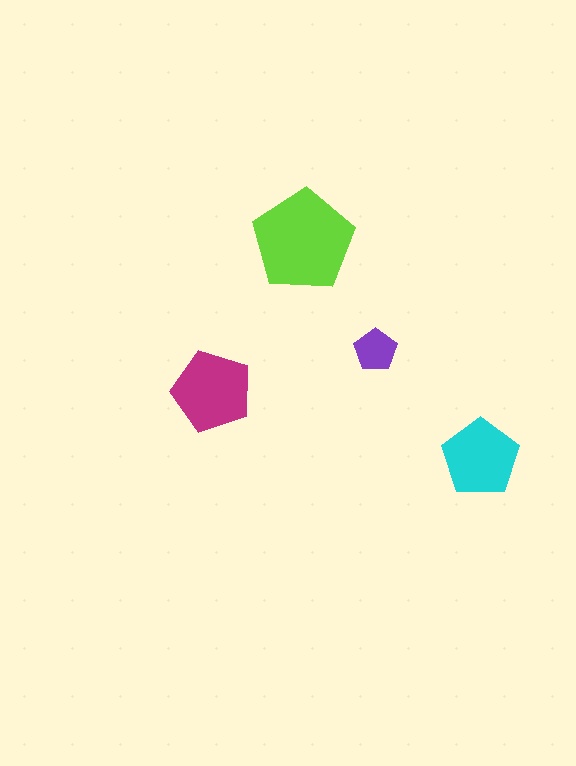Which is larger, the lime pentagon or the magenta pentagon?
The lime one.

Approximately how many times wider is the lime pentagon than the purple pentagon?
About 2.5 times wider.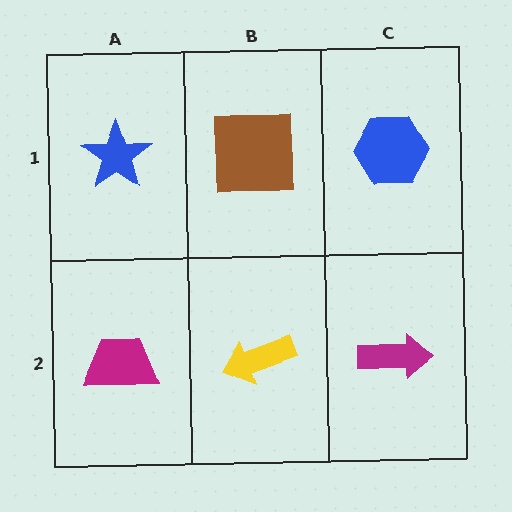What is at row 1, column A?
A blue star.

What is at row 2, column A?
A magenta trapezoid.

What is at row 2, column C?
A magenta arrow.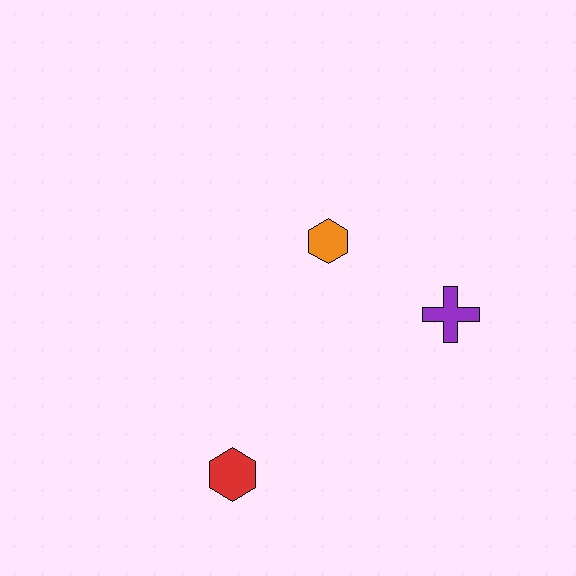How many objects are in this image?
There are 3 objects.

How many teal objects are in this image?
There are no teal objects.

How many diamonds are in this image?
There are no diamonds.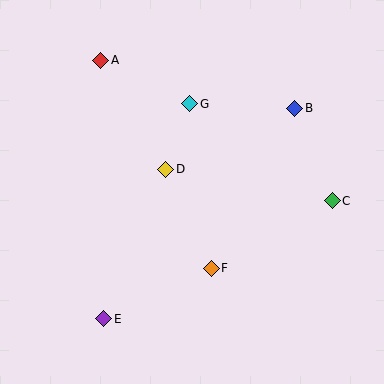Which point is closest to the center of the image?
Point D at (166, 169) is closest to the center.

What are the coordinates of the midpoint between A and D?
The midpoint between A and D is at (133, 115).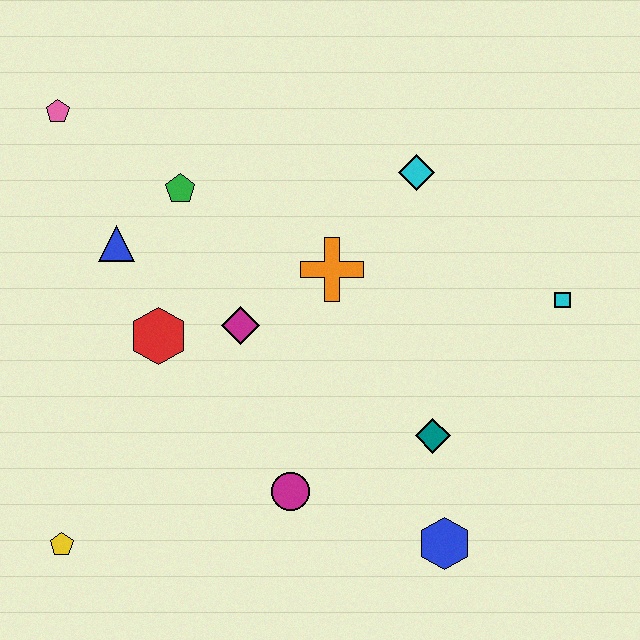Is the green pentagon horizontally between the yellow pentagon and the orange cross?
Yes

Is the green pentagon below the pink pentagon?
Yes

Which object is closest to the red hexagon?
The magenta diamond is closest to the red hexagon.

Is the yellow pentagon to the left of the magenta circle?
Yes